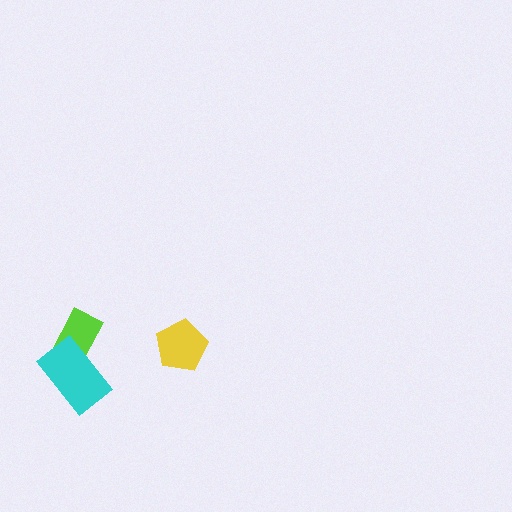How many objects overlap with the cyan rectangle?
1 object overlaps with the cyan rectangle.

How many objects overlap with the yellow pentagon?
0 objects overlap with the yellow pentagon.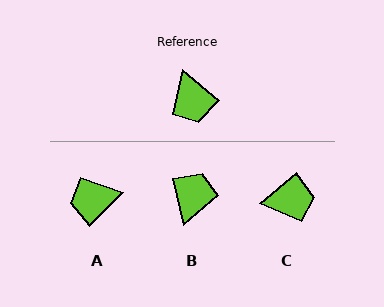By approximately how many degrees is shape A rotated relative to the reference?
Approximately 95 degrees clockwise.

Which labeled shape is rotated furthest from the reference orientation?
B, about 143 degrees away.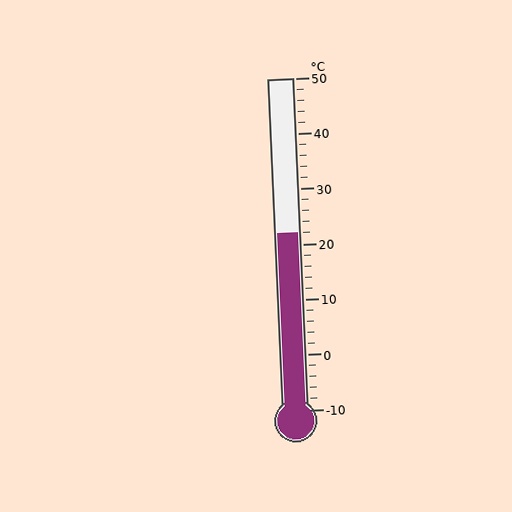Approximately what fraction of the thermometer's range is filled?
The thermometer is filled to approximately 55% of its range.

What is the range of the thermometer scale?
The thermometer scale ranges from -10°C to 50°C.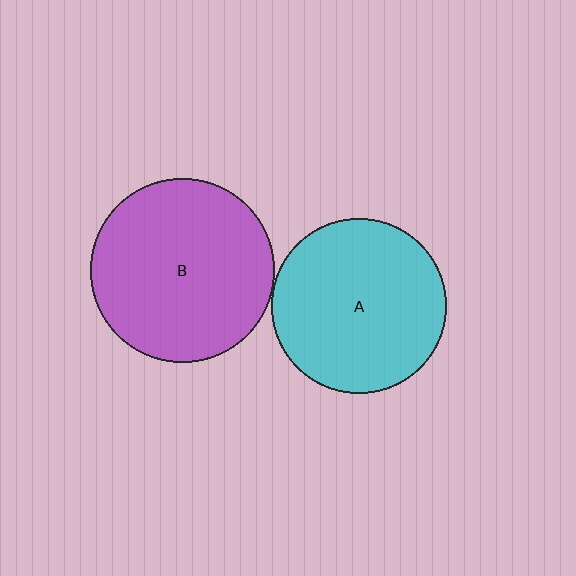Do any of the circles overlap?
No, none of the circles overlap.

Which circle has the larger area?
Circle B (purple).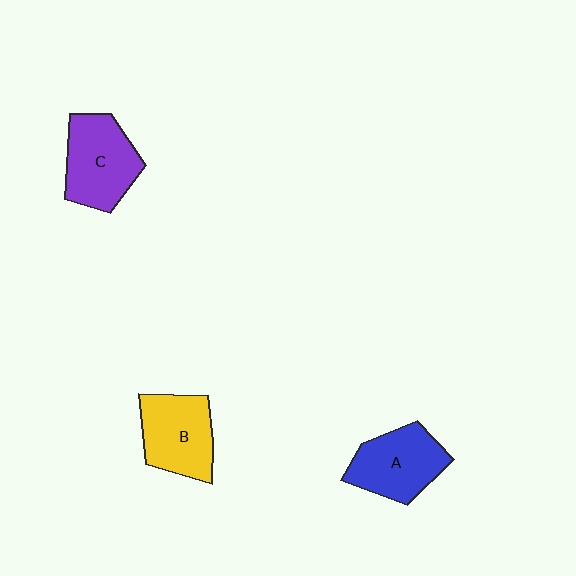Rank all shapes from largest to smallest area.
From largest to smallest: C (purple), B (yellow), A (blue).